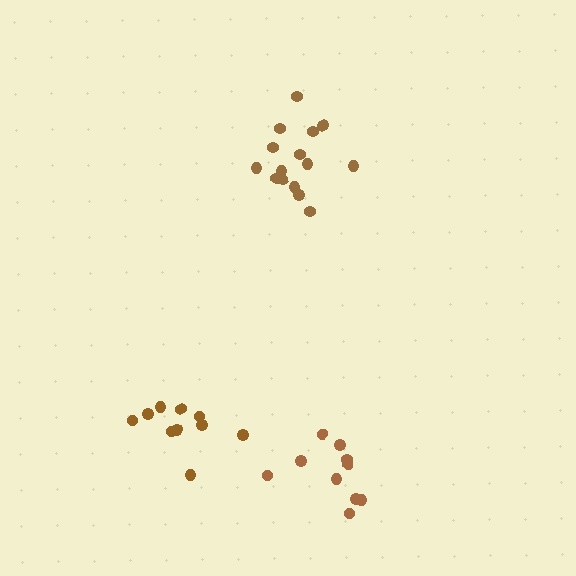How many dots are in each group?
Group 1: 15 dots, Group 2: 10 dots, Group 3: 10 dots (35 total).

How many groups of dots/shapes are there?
There are 3 groups.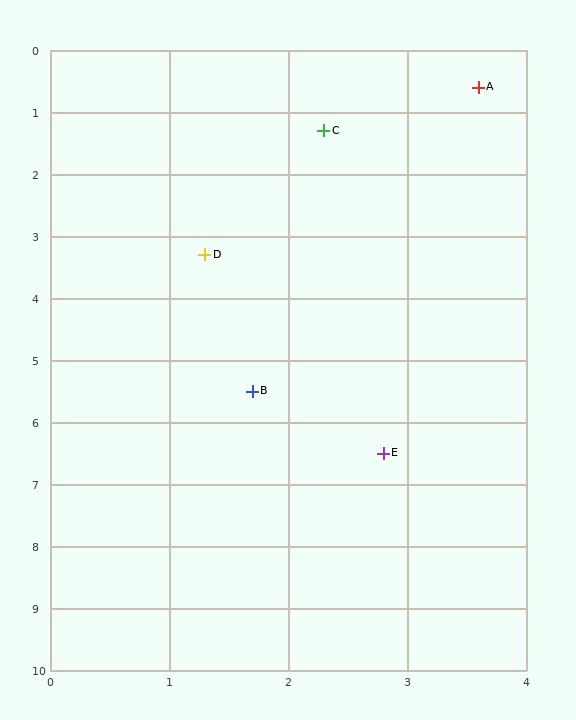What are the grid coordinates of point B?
Point B is at approximately (1.7, 5.5).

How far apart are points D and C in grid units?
Points D and C are about 2.2 grid units apart.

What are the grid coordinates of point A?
Point A is at approximately (3.6, 0.6).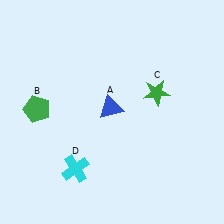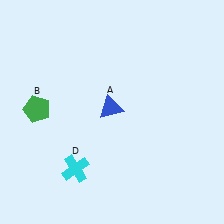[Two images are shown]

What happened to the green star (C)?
The green star (C) was removed in Image 2. It was in the top-right area of Image 1.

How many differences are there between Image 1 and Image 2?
There is 1 difference between the two images.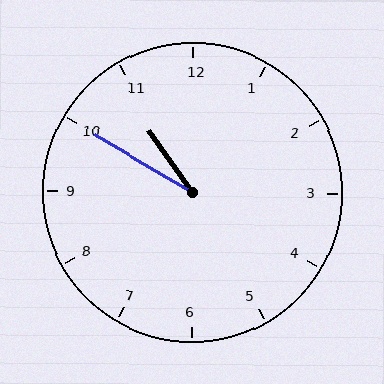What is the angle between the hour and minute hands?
Approximately 25 degrees.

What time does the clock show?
10:50.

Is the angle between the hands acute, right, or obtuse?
It is acute.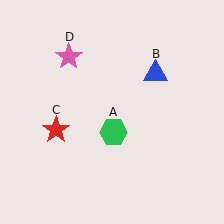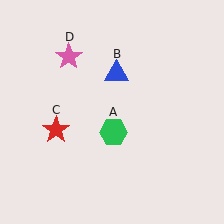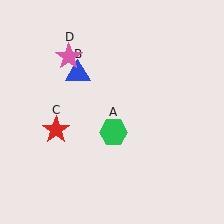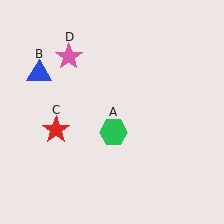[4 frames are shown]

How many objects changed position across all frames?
1 object changed position: blue triangle (object B).